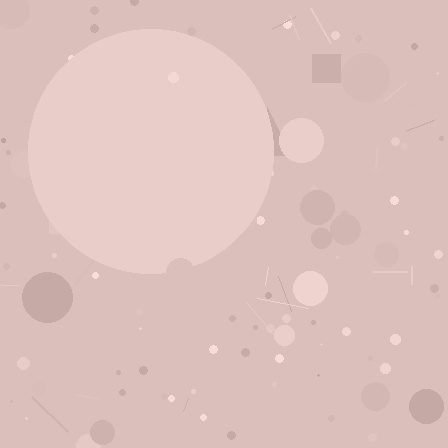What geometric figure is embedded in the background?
A circle is embedded in the background.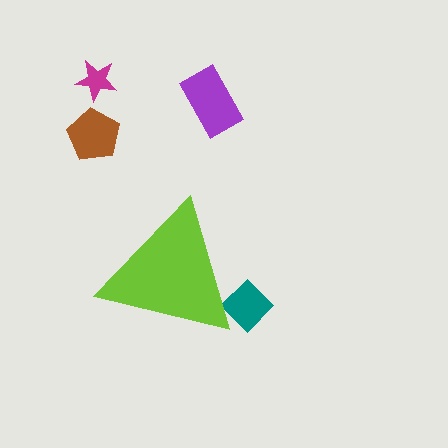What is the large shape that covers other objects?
A lime triangle.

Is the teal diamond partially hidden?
Yes, the teal diamond is partially hidden behind the lime triangle.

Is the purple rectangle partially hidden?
No, the purple rectangle is fully visible.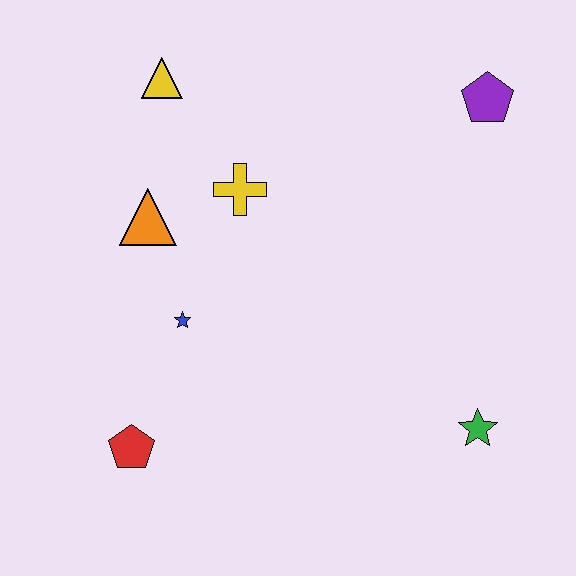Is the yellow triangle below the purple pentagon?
No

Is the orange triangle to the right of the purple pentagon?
No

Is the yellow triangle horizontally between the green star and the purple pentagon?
No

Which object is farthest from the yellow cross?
The green star is farthest from the yellow cross.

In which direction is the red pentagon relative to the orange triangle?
The red pentagon is below the orange triangle.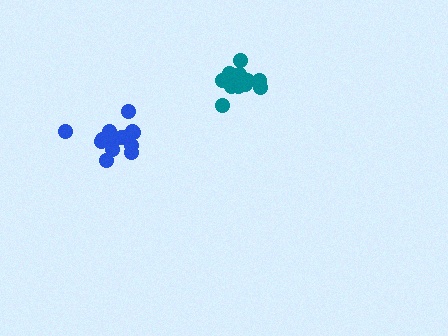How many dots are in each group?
Group 1: 15 dots, Group 2: 13 dots (28 total).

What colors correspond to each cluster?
The clusters are colored: blue, teal.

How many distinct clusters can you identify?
There are 2 distinct clusters.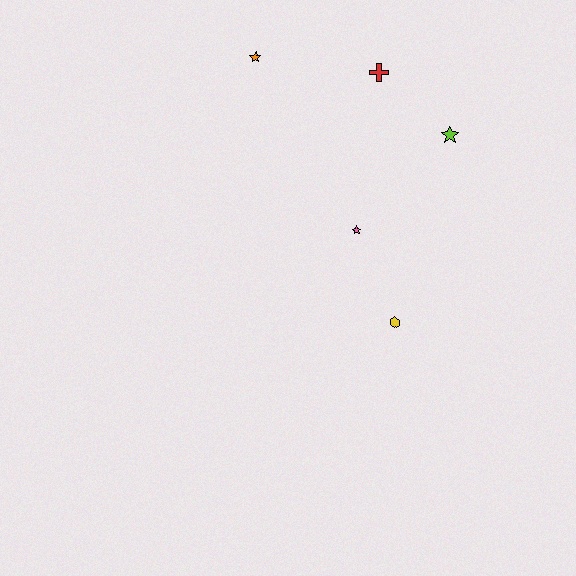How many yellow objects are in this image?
There is 1 yellow object.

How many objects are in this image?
There are 5 objects.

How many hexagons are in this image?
There is 1 hexagon.